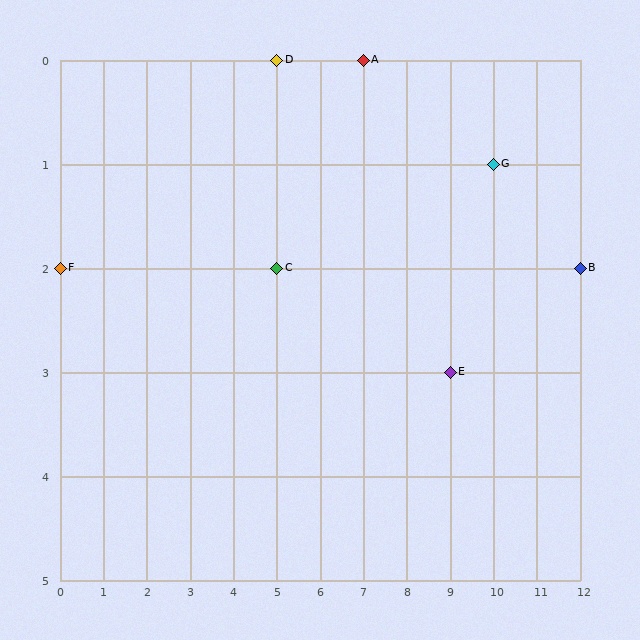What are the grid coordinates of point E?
Point E is at grid coordinates (9, 3).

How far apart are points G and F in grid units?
Points G and F are 10 columns and 1 row apart (about 10.0 grid units diagonally).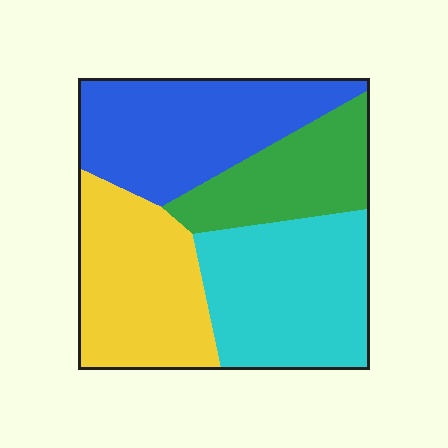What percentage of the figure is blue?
Blue takes up about one quarter (1/4) of the figure.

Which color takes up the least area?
Green, at roughly 20%.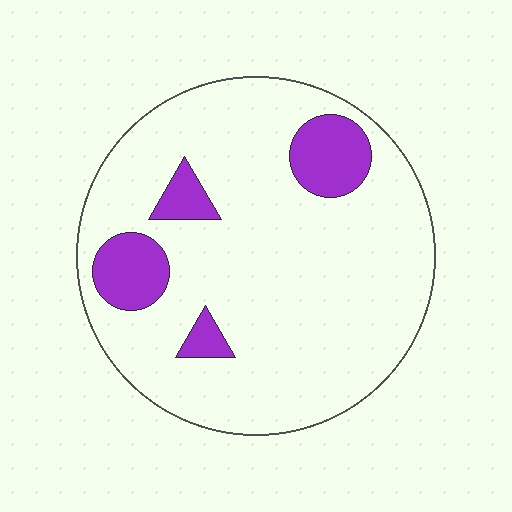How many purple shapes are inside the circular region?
4.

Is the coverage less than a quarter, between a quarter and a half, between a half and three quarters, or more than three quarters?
Less than a quarter.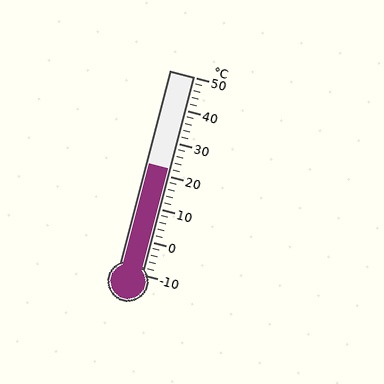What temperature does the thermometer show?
The thermometer shows approximately 22°C.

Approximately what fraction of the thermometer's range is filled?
The thermometer is filled to approximately 55% of its range.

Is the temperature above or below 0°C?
The temperature is above 0°C.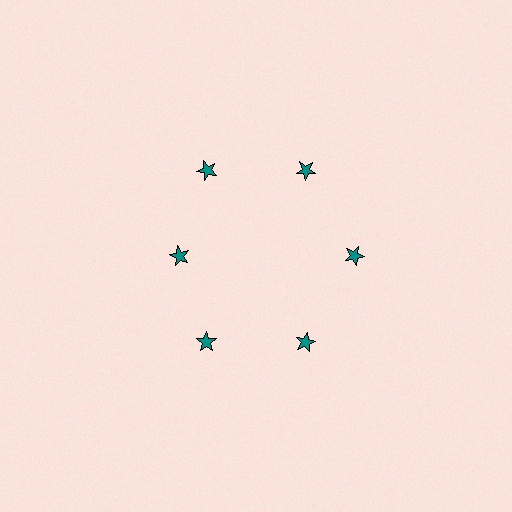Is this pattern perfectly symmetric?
No. The 6 teal stars are arranged in a ring, but one element near the 9 o'clock position is pulled inward toward the center, breaking the 6-fold rotational symmetry.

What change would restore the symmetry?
The symmetry would be restored by moving it outward, back onto the ring so that all 6 stars sit at equal angles and equal distance from the center.